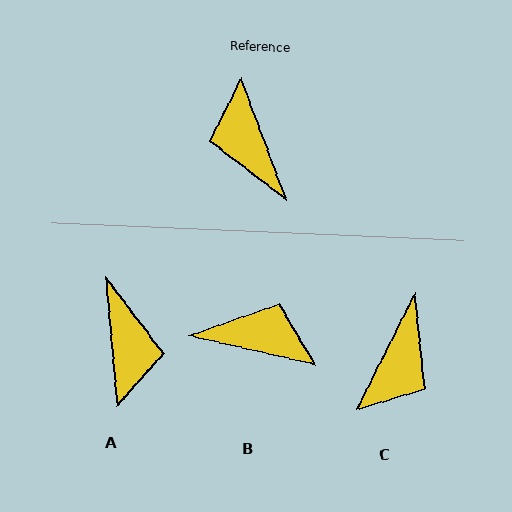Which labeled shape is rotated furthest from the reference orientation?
A, about 164 degrees away.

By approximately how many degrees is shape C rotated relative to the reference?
Approximately 133 degrees counter-clockwise.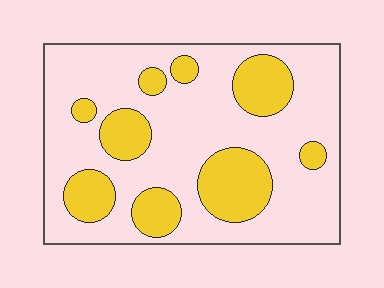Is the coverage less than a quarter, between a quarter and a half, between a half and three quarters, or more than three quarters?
Between a quarter and a half.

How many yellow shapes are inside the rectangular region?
9.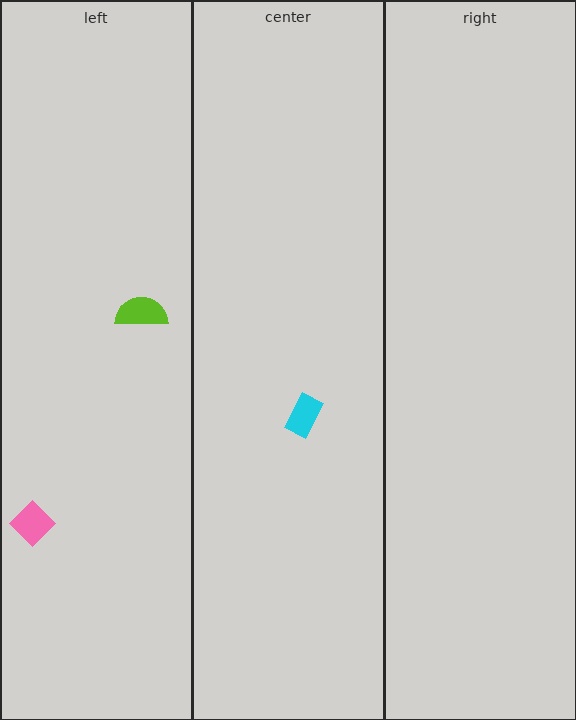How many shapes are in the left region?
2.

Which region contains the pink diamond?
The left region.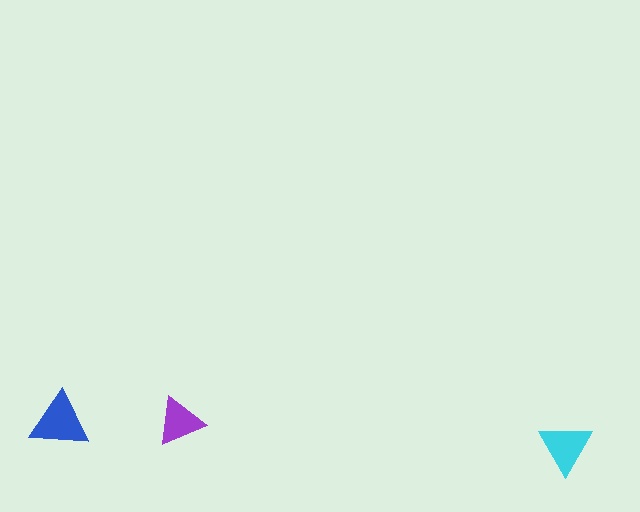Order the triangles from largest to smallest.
the blue one, the cyan one, the purple one.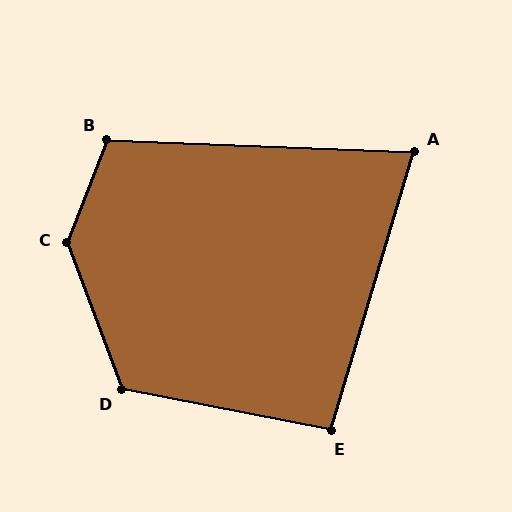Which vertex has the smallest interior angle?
A, at approximately 76 degrees.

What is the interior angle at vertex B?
Approximately 109 degrees (obtuse).